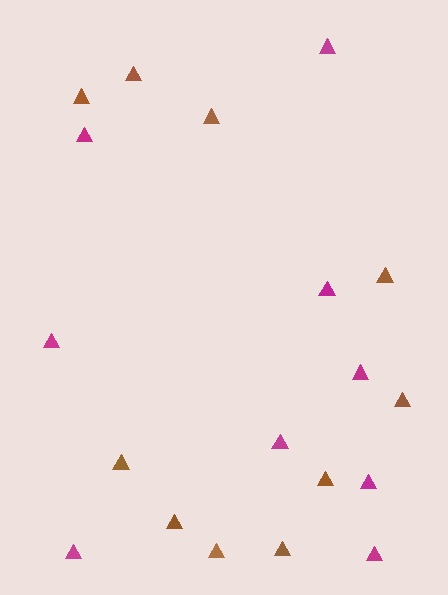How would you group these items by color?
There are 2 groups: one group of brown triangles (10) and one group of magenta triangles (9).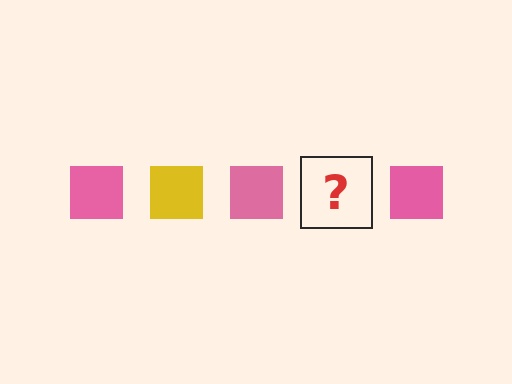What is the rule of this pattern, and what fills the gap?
The rule is that the pattern cycles through pink, yellow squares. The gap should be filled with a yellow square.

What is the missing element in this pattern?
The missing element is a yellow square.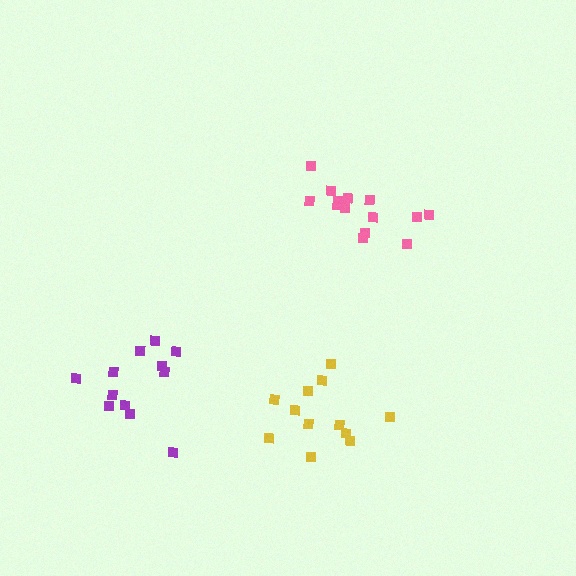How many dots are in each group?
Group 1: 14 dots, Group 2: 12 dots, Group 3: 12 dots (38 total).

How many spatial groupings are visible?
There are 3 spatial groupings.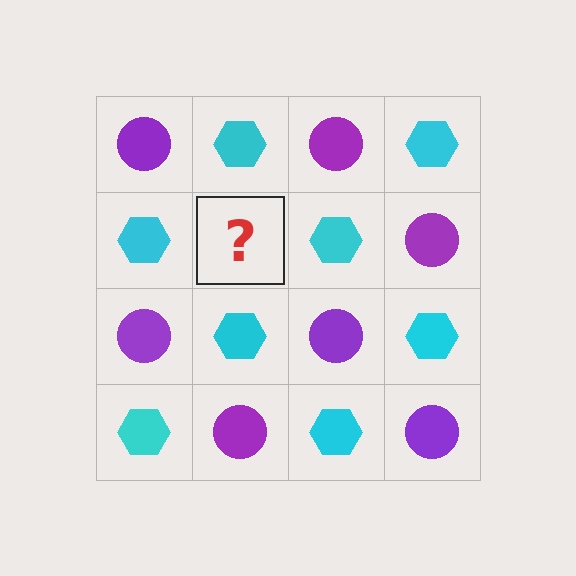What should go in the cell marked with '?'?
The missing cell should contain a purple circle.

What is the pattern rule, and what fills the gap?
The rule is that it alternates purple circle and cyan hexagon in a checkerboard pattern. The gap should be filled with a purple circle.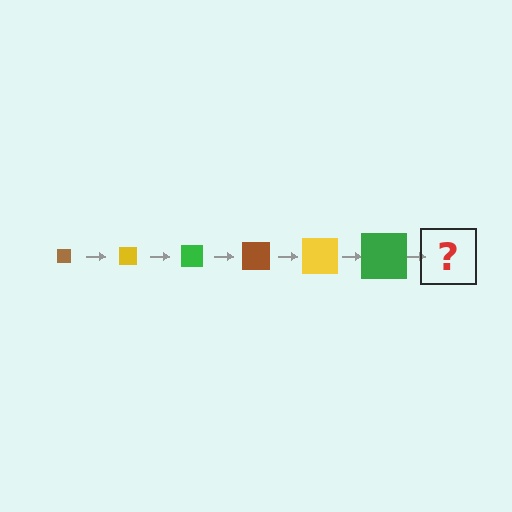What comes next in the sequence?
The next element should be a brown square, larger than the previous one.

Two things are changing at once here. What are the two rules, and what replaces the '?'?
The two rules are that the square grows larger each step and the color cycles through brown, yellow, and green. The '?' should be a brown square, larger than the previous one.